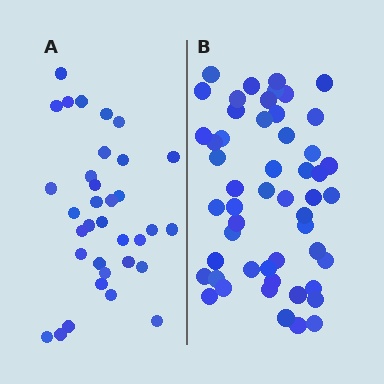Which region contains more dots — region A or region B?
Region B (the right region) has more dots.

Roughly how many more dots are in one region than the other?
Region B has approximately 20 more dots than region A.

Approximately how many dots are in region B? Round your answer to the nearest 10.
About 50 dots. (The exact count is 52, which rounds to 50.)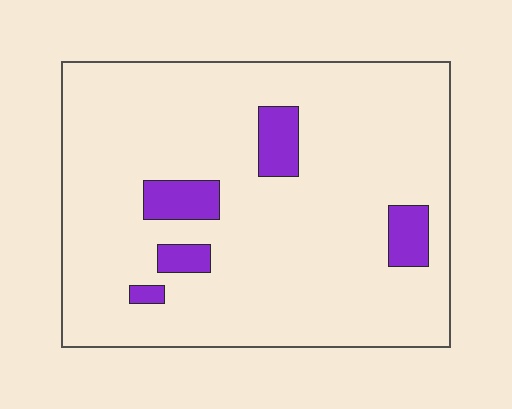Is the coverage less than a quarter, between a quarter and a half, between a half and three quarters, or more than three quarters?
Less than a quarter.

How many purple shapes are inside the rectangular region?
5.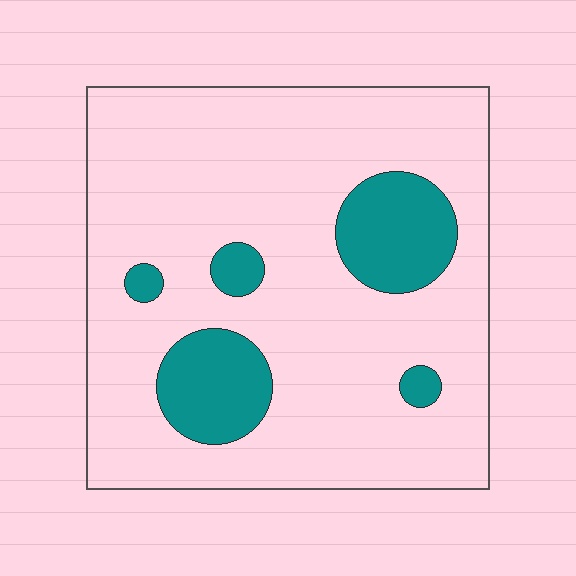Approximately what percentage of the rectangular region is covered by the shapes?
Approximately 15%.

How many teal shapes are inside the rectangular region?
5.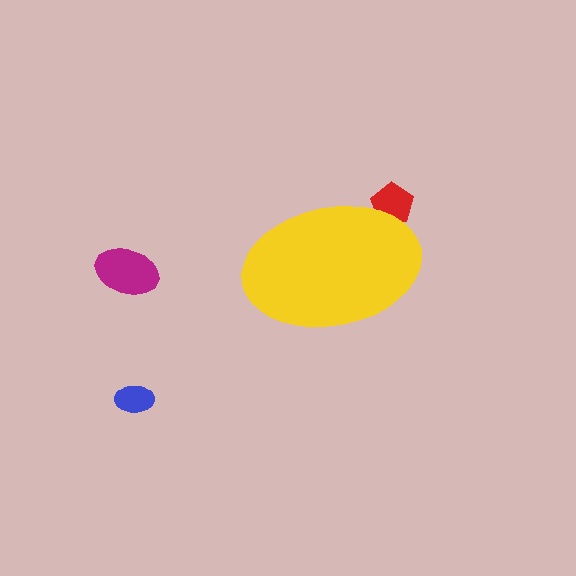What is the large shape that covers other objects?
A yellow ellipse.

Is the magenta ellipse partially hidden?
No, the magenta ellipse is fully visible.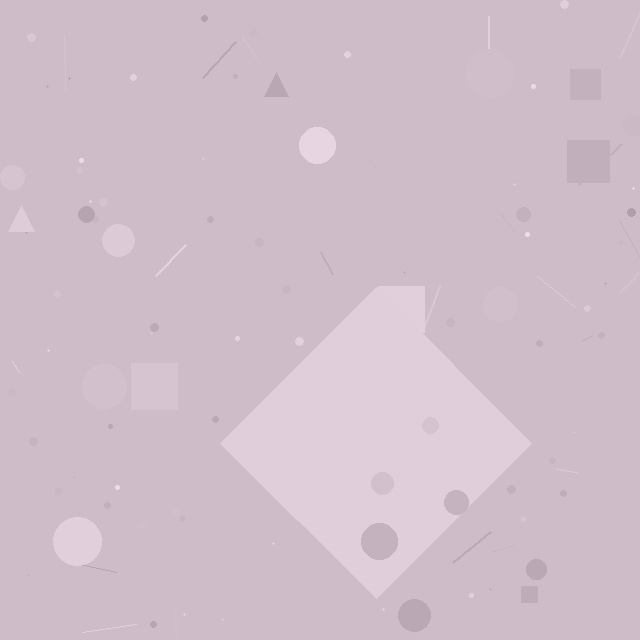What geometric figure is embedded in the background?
A diamond is embedded in the background.